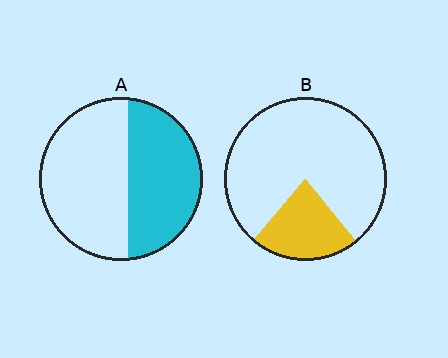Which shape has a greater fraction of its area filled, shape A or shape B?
Shape A.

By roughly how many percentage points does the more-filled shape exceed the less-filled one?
By roughly 20 percentage points (A over B).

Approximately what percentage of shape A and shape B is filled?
A is approximately 45% and B is approximately 20%.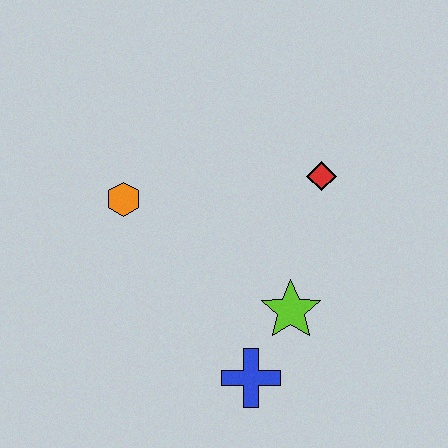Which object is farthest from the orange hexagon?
The blue cross is farthest from the orange hexagon.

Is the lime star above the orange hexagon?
No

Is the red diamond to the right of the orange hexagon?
Yes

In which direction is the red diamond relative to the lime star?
The red diamond is above the lime star.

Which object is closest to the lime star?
The blue cross is closest to the lime star.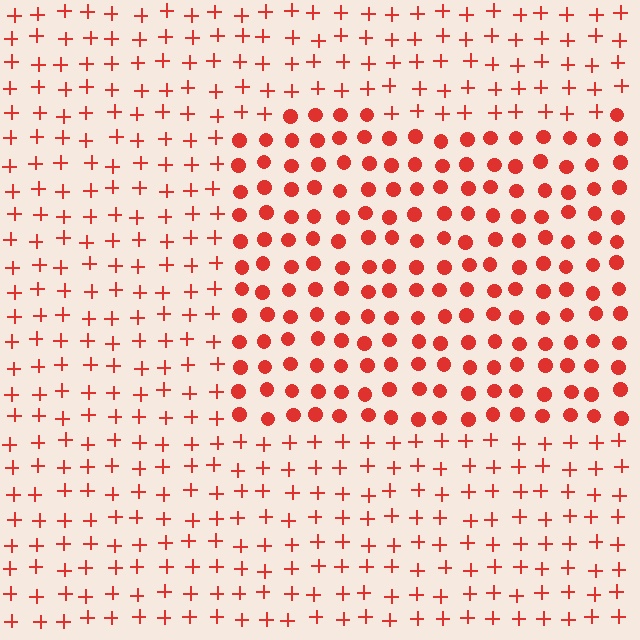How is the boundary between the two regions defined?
The boundary is defined by a change in element shape: circles inside vs. plus signs outside. All elements share the same color and spacing.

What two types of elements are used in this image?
The image uses circles inside the rectangle region and plus signs outside it.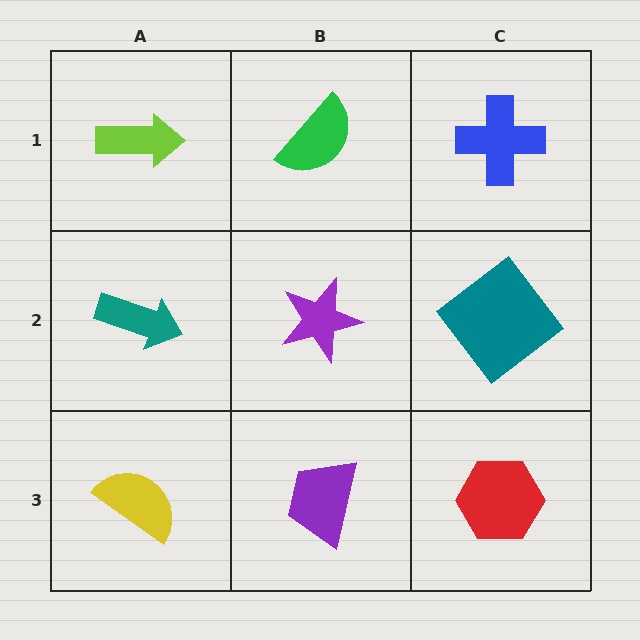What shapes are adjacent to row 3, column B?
A purple star (row 2, column B), a yellow semicircle (row 3, column A), a red hexagon (row 3, column C).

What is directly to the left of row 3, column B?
A yellow semicircle.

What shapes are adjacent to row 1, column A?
A teal arrow (row 2, column A), a green semicircle (row 1, column B).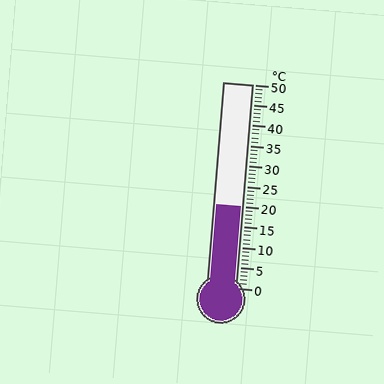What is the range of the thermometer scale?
The thermometer scale ranges from 0°C to 50°C.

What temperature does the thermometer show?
The thermometer shows approximately 20°C.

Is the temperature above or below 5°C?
The temperature is above 5°C.